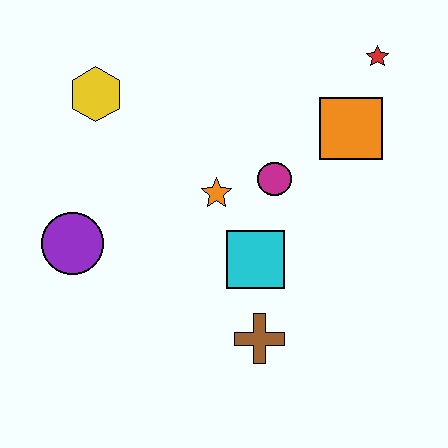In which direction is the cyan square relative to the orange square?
The cyan square is below the orange square.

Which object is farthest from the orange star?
The red star is farthest from the orange star.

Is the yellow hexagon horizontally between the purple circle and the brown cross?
Yes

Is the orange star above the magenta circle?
No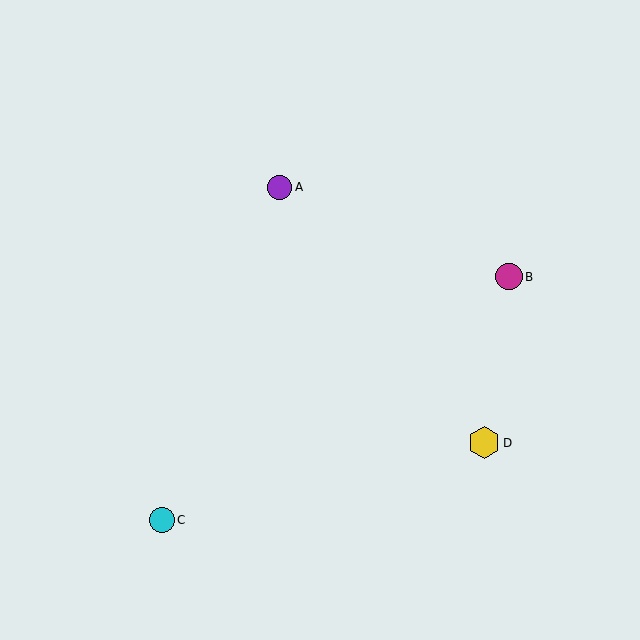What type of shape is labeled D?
Shape D is a yellow hexagon.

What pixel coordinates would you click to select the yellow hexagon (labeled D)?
Click at (484, 443) to select the yellow hexagon D.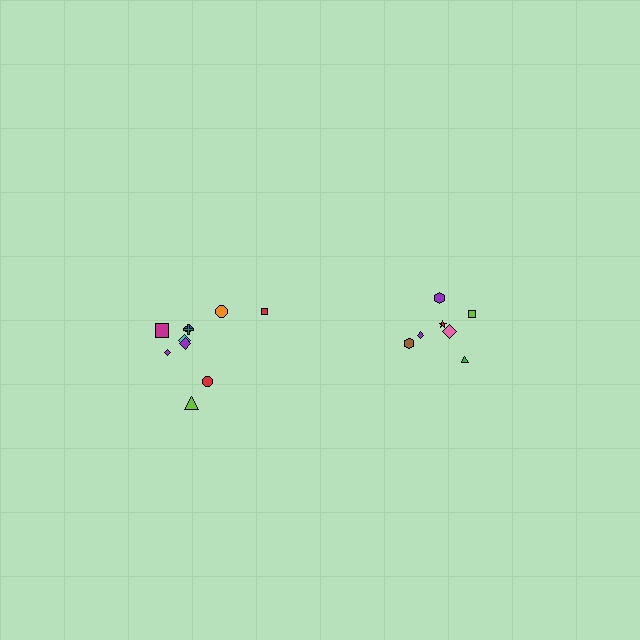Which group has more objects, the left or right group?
The left group.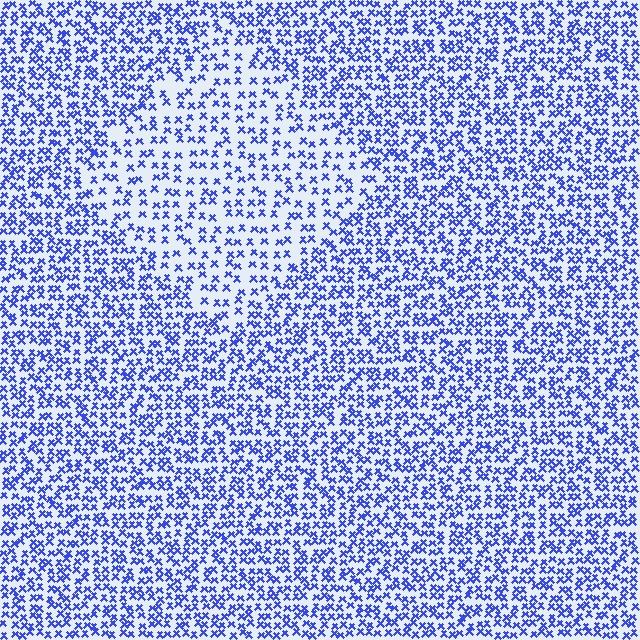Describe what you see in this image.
The image contains small blue elements arranged at two different densities. A diamond-shaped region is visible where the elements are less densely packed than the surrounding area.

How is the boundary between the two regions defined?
The boundary is defined by a change in element density (approximately 1.8x ratio). All elements are the same color, size, and shape.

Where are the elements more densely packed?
The elements are more densely packed outside the diamond boundary.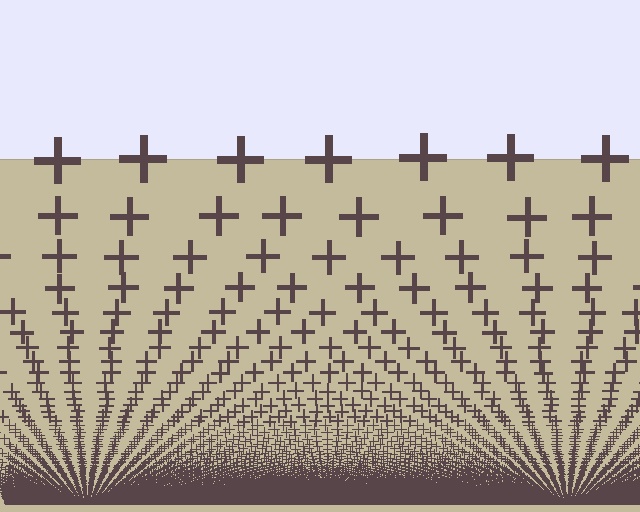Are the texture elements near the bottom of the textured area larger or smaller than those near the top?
Smaller. The gradient is inverted — elements near the bottom are smaller and denser.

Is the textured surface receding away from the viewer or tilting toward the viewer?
The surface appears to tilt toward the viewer. Texture elements get larger and sparser toward the top.